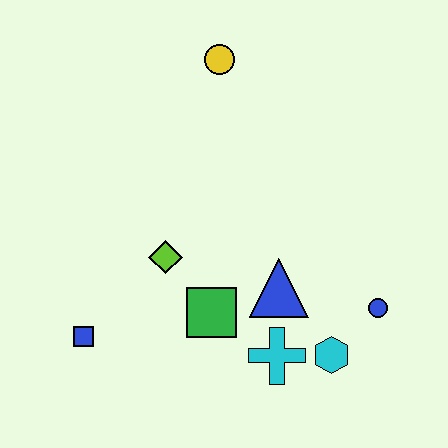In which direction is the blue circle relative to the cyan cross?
The blue circle is to the right of the cyan cross.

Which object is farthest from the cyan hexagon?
The yellow circle is farthest from the cyan hexagon.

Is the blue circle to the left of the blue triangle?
No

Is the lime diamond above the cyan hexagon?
Yes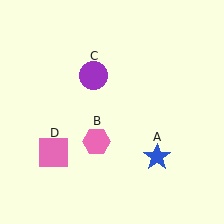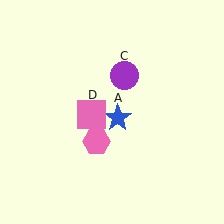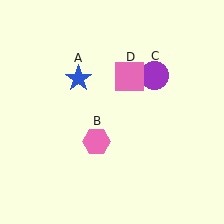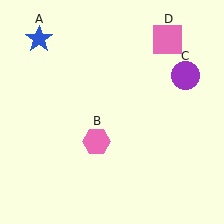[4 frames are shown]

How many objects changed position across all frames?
3 objects changed position: blue star (object A), purple circle (object C), pink square (object D).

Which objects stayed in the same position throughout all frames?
Pink hexagon (object B) remained stationary.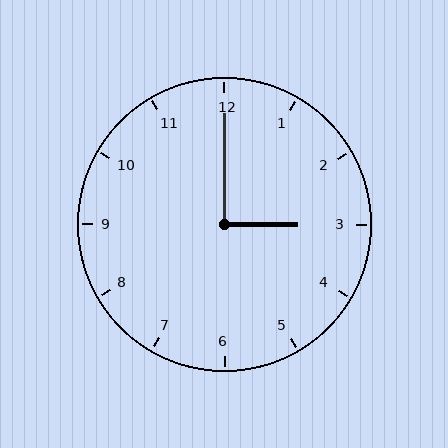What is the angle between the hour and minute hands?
Approximately 90 degrees.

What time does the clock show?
3:00.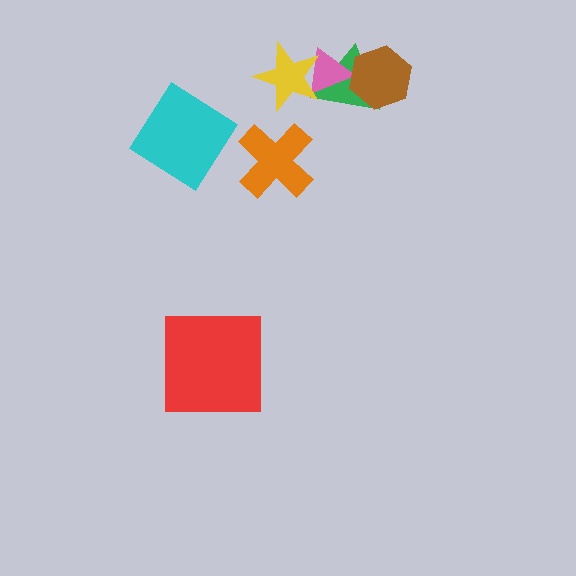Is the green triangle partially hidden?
Yes, it is partially covered by another shape.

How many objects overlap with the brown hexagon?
2 objects overlap with the brown hexagon.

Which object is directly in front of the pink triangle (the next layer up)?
The yellow star is directly in front of the pink triangle.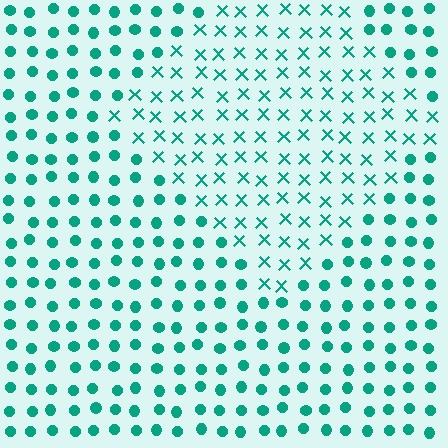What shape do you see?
I see a diamond.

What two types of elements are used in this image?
The image uses X marks inside the diamond region and circles outside it.